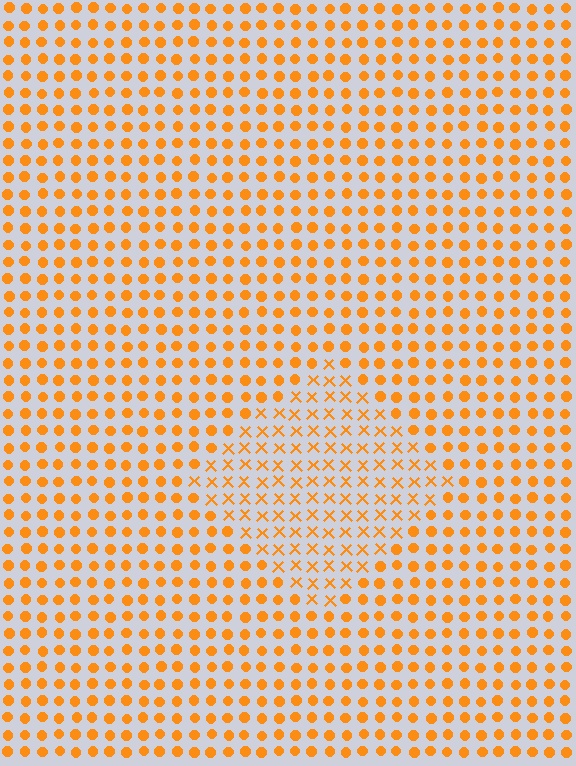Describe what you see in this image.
The image is filled with small orange elements arranged in a uniform grid. A diamond-shaped region contains X marks, while the surrounding area contains circles. The boundary is defined purely by the change in element shape.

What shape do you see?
I see a diamond.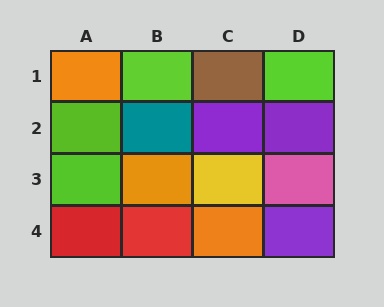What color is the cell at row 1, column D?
Lime.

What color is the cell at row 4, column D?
Purple.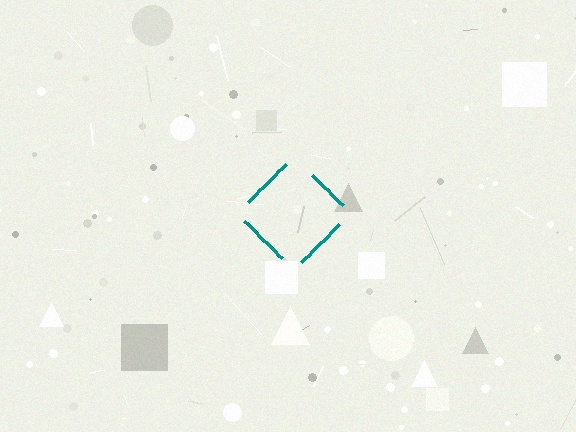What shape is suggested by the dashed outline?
The dashed outline suggests a diamond.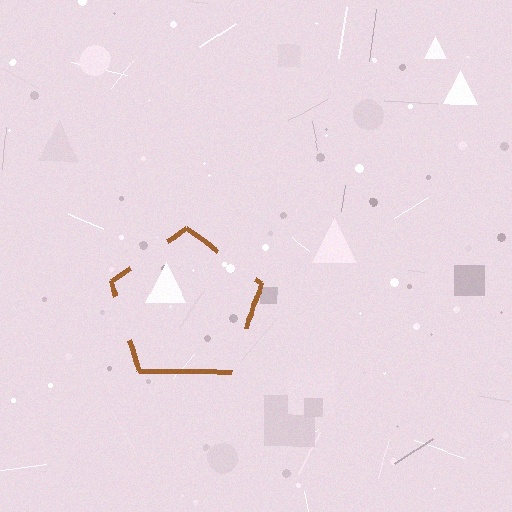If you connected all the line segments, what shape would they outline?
They would outline a pentagon.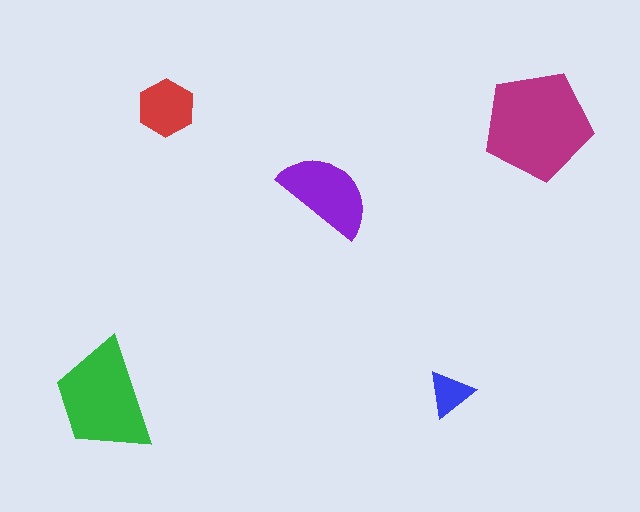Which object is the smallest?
The blue triangle.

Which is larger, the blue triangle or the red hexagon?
The red hexagon.